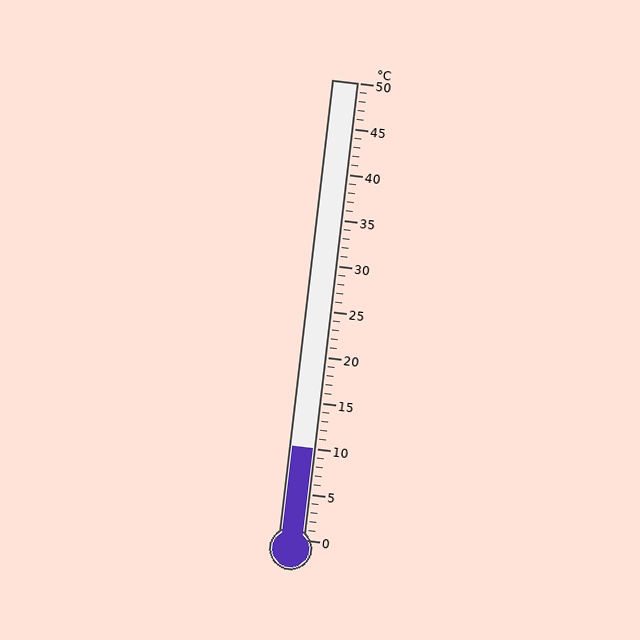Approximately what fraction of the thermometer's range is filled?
The thermometer is filled to approximately 20% of its range.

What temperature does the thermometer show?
The thermometer shows approximately 10°C.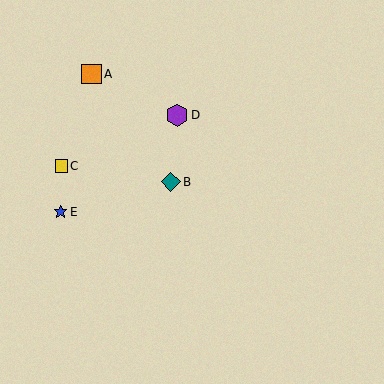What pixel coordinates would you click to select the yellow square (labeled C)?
Click at (61, 166) to select the yellow square C.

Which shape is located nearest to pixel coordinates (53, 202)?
The blue star (labeled E) at (60, 212) is nearest to that location.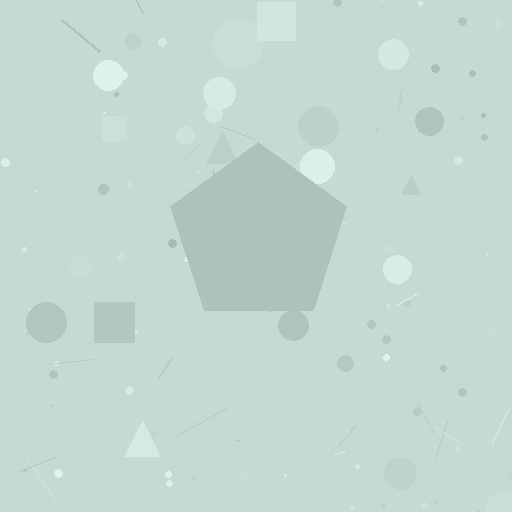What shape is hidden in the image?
A pentagon is hidden in the image.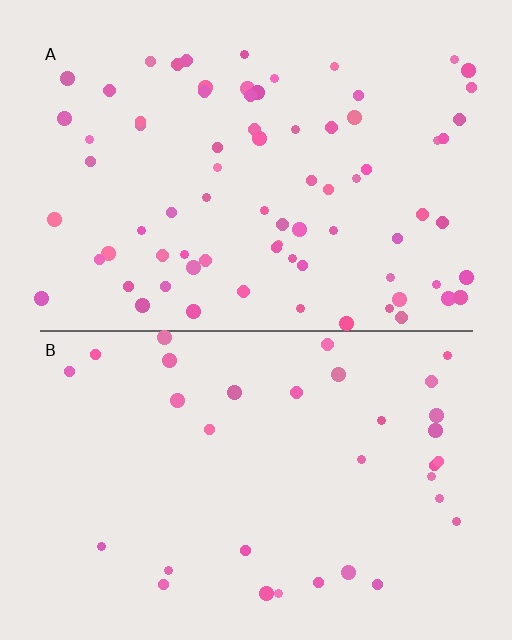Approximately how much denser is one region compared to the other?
Approximately 2.2× — region A over region B.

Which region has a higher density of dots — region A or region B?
A (the top).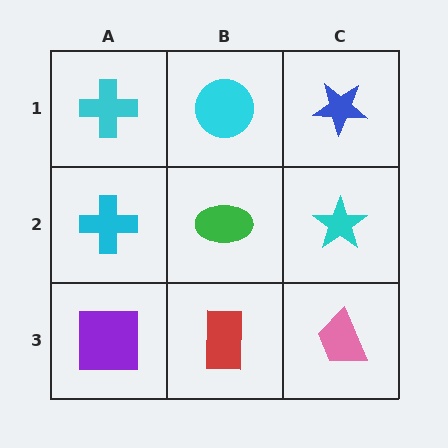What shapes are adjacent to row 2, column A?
A cyan cross (row 1, column A), a purple square (row 3, column A), a green ellipse (row 2, column B).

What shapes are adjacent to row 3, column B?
A green ellipse (row 2, column B), a purple square (row 3, column A), a pink trapezoid (row 3, column C).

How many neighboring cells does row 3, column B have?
3.